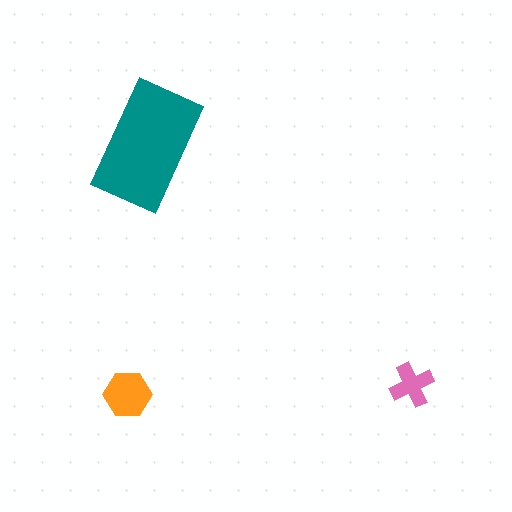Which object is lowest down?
The orange hexagon is bottommost.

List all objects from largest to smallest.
The teal rectangle, the orange hexagon, the pink cross.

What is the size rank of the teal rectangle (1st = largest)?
1st.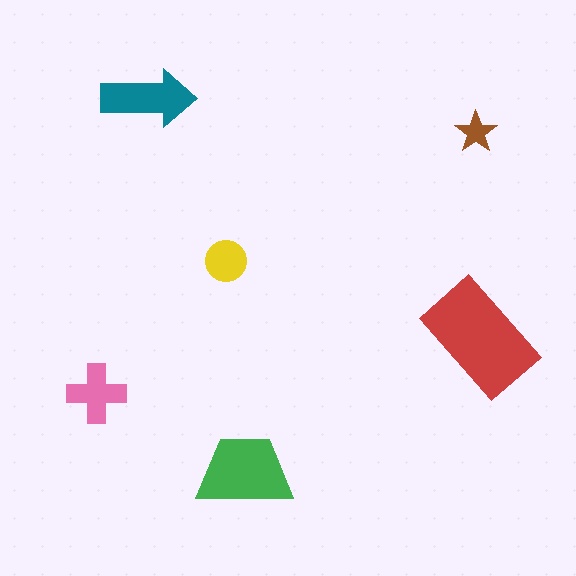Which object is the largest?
The red rectangle.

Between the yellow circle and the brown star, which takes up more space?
The yellow circle.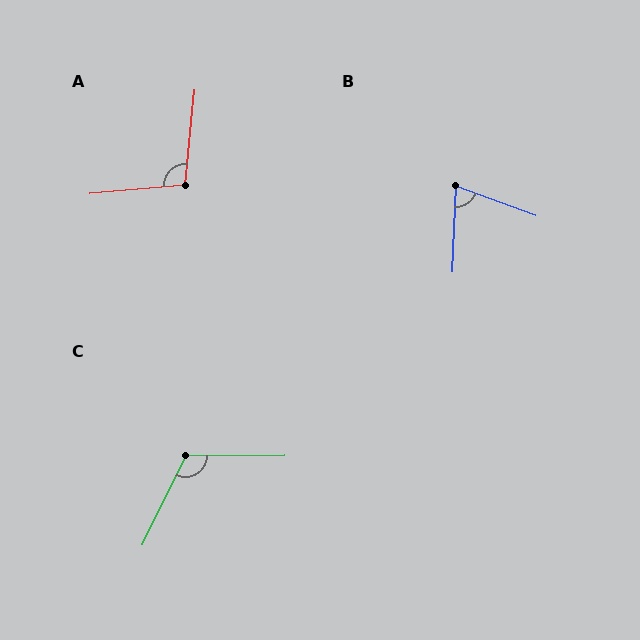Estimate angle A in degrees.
Approximately 101 degrees.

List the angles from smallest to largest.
B (72°), A (101°), C (116°).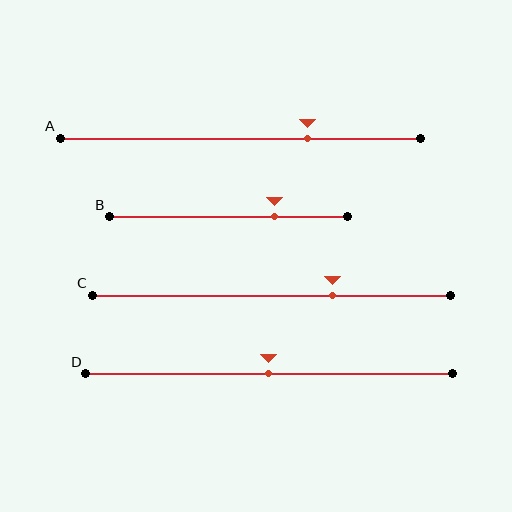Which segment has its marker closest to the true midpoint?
Segment D has its marker closest to the true midpoint.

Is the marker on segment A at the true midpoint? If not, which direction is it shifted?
No, the marker on segment A is shifted to the right by about 19% of the segment length.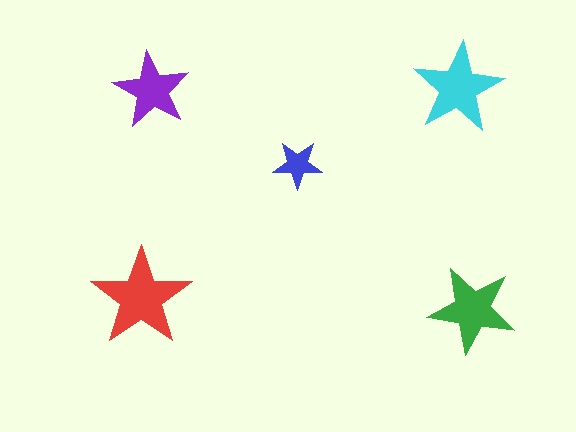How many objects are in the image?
There are 5 objects in the image.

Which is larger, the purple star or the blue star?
The purple one.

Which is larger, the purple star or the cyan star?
The cyan one.